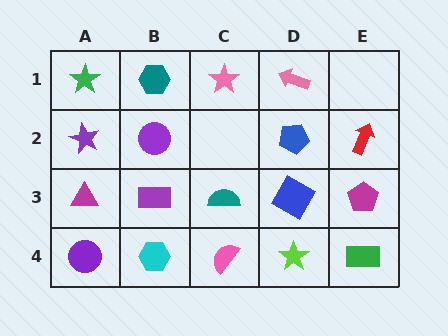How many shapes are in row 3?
5 shapes.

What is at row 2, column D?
A blue pentagon.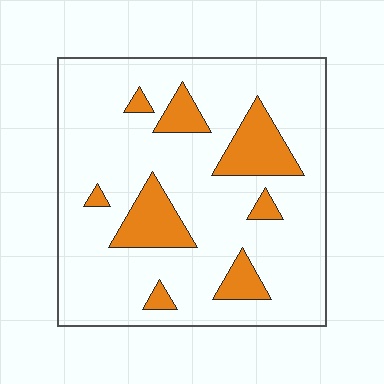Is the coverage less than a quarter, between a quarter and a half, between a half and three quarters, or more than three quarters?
Less than a quarter.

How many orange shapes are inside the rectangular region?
8.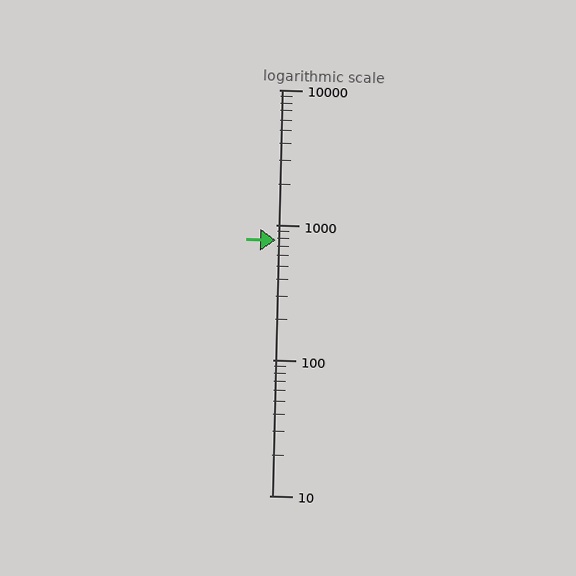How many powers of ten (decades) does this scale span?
The scale spans 3 decades, from 10 to 10000.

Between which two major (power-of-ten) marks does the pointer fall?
The pointer is between 100 and 1000.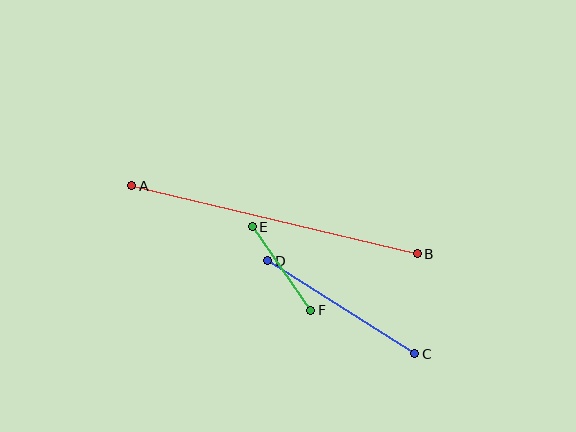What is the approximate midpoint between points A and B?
The midpoint is at approximately (275, 220) pixels.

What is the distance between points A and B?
The distance is approximately 294 pixels.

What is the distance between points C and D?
The distance is approximately 174 pixels.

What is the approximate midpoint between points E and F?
The midpoint is at approximately (281, 268) pixels.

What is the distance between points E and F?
The distance is approximately 102 pixels.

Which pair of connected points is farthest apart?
Points A and B are farthest apart.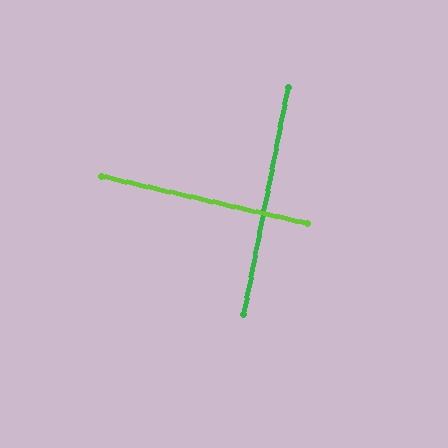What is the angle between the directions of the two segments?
Approximately 88 degrees.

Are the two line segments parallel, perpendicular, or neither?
Perpendicular — they meet at approximately 88°.